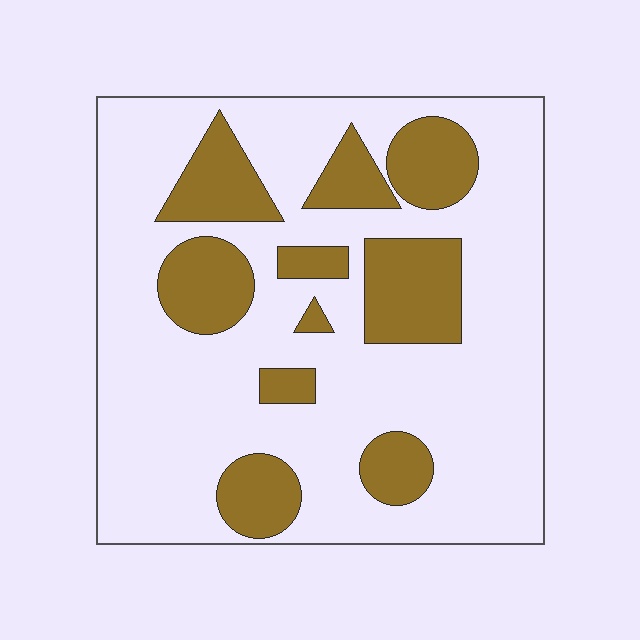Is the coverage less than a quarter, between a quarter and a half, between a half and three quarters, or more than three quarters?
Between a quarter and a half.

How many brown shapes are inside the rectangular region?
10.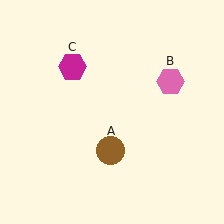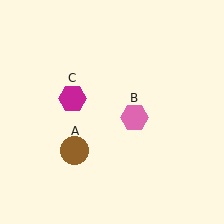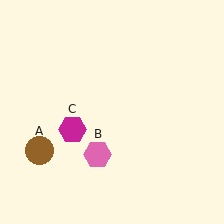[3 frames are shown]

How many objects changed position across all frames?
3 objects changed position: brown circle (object A), pink hexagon (object B), magenta hexagon (object C).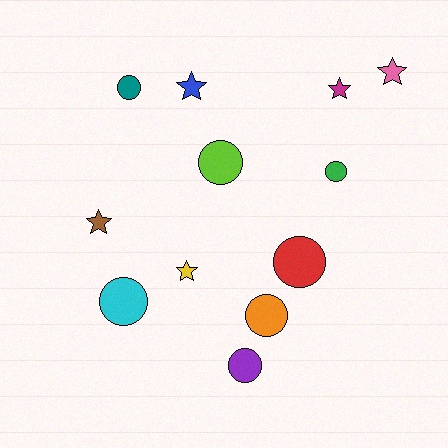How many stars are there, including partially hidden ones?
There are 5 stars.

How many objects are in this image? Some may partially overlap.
There are 12 objects.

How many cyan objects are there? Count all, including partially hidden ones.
There is 1 cyan object.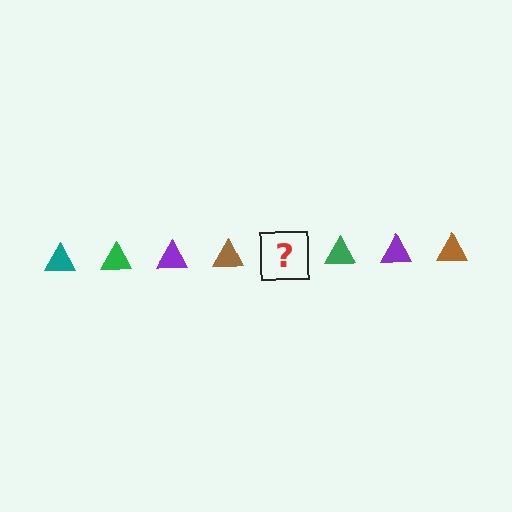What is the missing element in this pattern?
The missing element is a teal triangle.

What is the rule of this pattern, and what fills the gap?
The rule is that the pattern cycles through teal, green, purple, brown triangles. The gap should be filled with a teal triangle.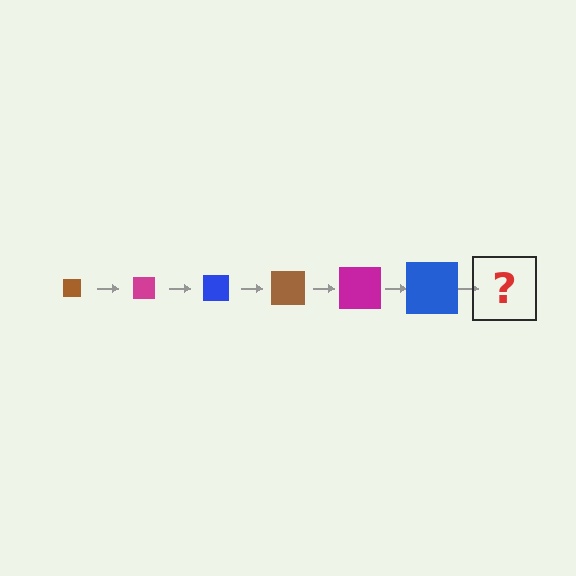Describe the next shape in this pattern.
It should be a brown square, larger than the previous one.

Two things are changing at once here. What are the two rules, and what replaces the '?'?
The two rules are that the square grows larger each step and the color cycles through brown, magenta, and blue. The '?' should be a brown square, larger than the previous one.